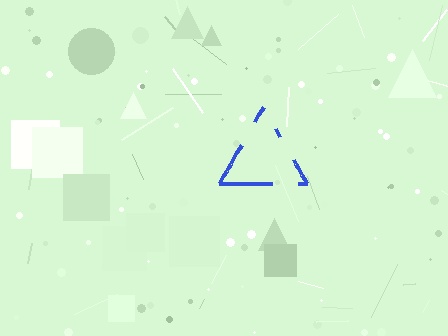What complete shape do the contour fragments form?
The contour fragments form a triangle.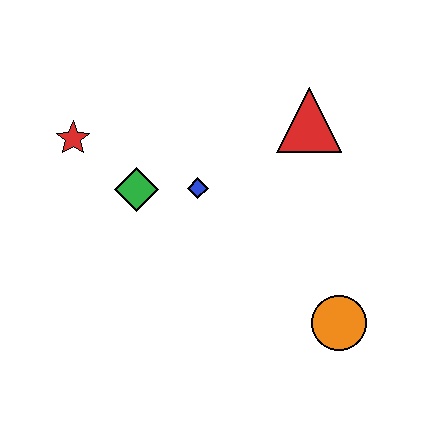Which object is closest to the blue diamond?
The green diamond is closest to the blue diamond.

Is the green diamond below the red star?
Yes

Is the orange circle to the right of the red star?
Yes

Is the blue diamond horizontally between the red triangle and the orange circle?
No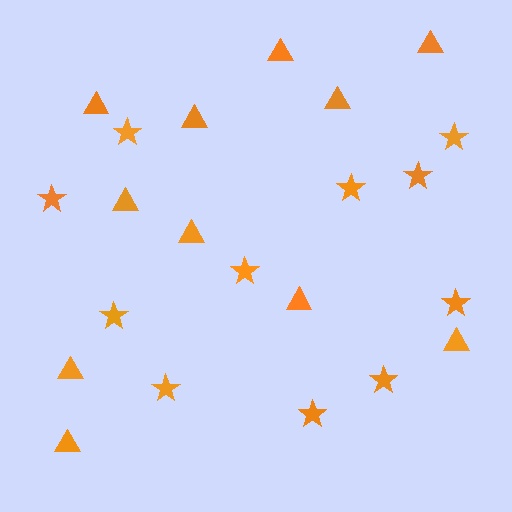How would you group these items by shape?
There are 2 groups: one group of stars (11) and one group of triangles (11).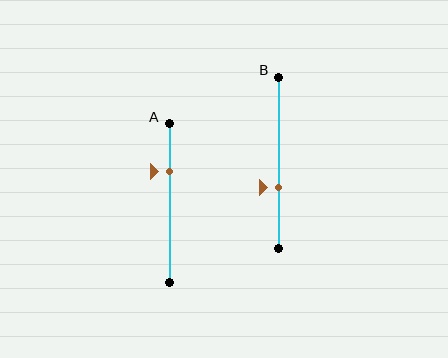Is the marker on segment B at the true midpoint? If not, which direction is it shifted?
No, the marker on segment B is shifted downward by about 14% of the segment length.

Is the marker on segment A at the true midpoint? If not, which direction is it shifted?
No, the marker on segment A is shifted upward by about 20% of the segment length.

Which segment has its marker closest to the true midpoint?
Segment B has its marker closest to the true midpoint.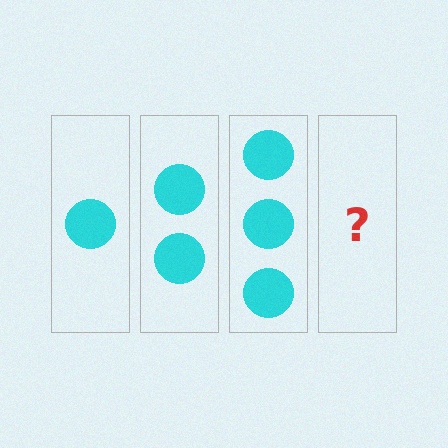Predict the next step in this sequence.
The next step is 4 circles.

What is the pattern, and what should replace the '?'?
The pattern is that each step adds one more circle. The '?' should be 4 circles.